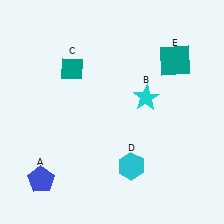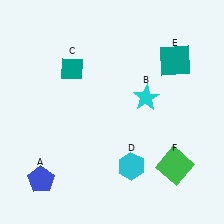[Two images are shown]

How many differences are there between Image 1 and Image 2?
There is 1 difference between the two images.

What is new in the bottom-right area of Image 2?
A green square (F) was added in the bottom-right area of Image 2.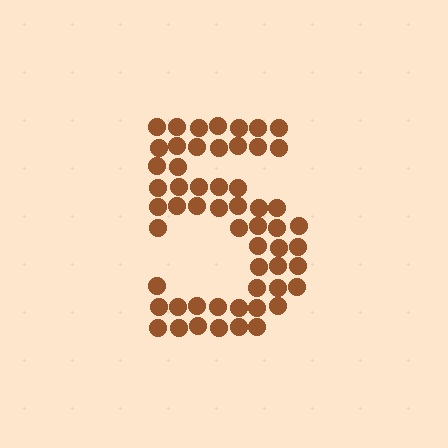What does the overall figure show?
The overall figure shows the digit 5.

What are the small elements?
The small elements are circles.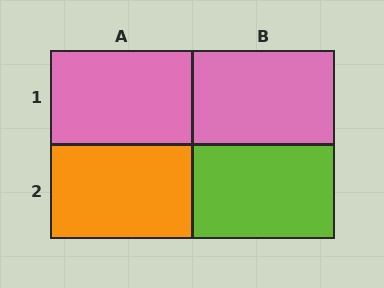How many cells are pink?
2 cells are pink.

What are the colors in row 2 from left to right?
Orange, lime.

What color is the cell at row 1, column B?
Pink.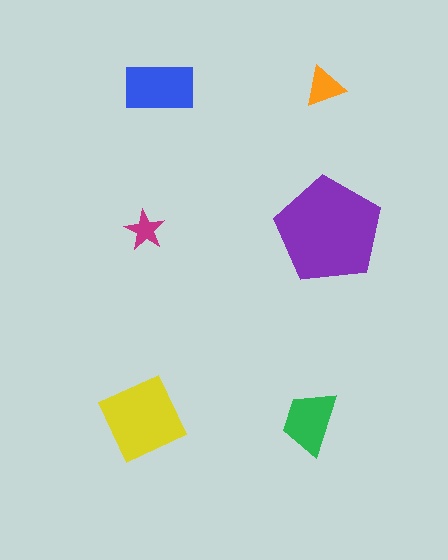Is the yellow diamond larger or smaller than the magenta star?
Larger.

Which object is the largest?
The purple pentagon.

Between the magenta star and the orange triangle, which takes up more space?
The orange triangle.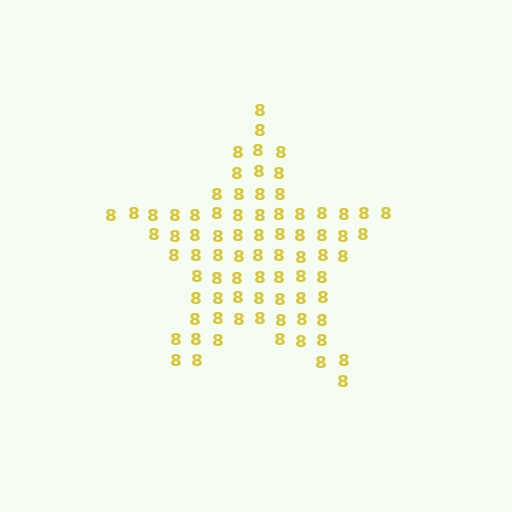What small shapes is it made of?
It is made of small digit 8's.